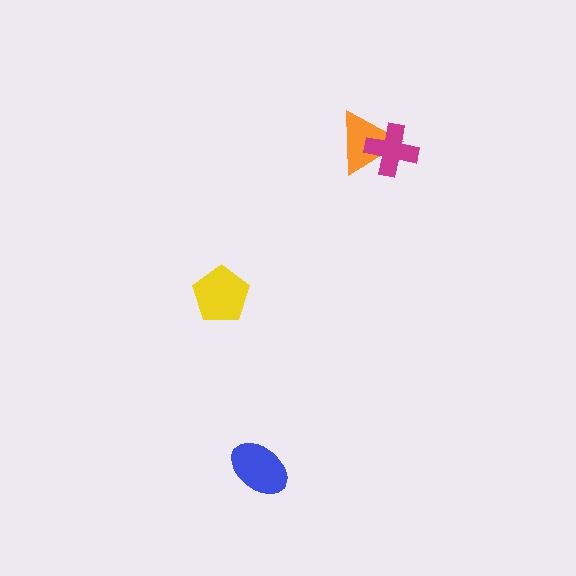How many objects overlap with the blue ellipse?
0 objects overlap with the blue ellipse.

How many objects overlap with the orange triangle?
1 object overlaps with the orange triangle.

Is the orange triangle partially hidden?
Yes, it is partially covered by another shape.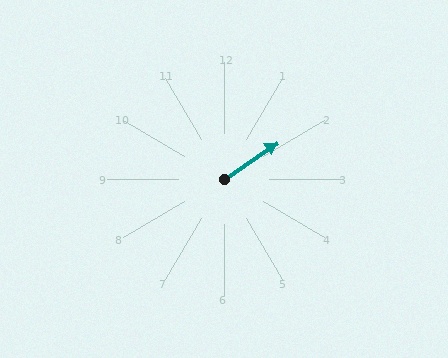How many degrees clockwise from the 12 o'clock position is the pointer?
Approximately 56 degrees.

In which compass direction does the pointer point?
Northeast.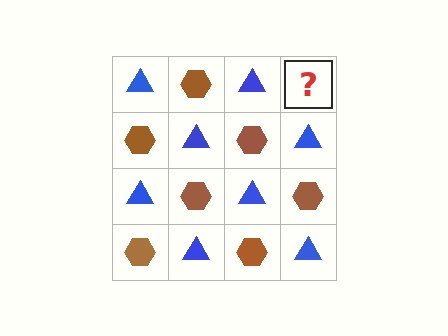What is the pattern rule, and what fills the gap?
The rule is that it alternates blue triangle and brown hexagon in a checkerboard pattern. The gap should be filled with a brown hexagon.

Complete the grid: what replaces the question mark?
The question mark should be replaced with a brown hexagon.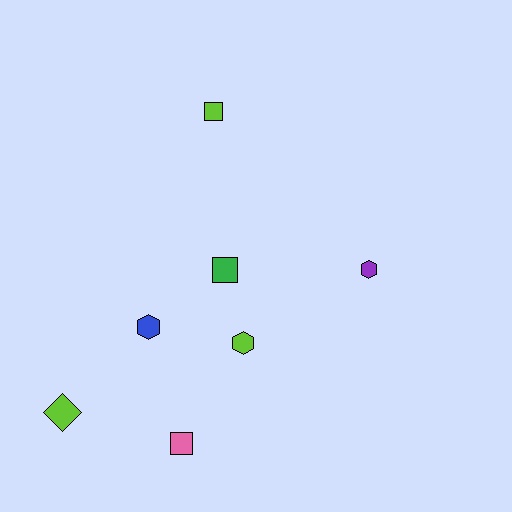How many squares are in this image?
There are 3 squares.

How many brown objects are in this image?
There are no brown objects.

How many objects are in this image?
There are 7 objects.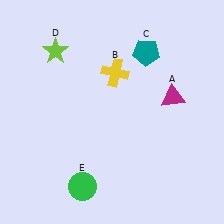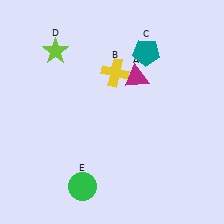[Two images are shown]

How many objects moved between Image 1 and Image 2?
1 object moved between the two images.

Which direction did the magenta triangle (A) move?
The magenta triangle (A) moved left.